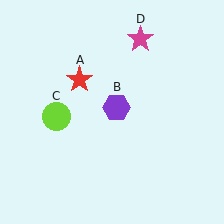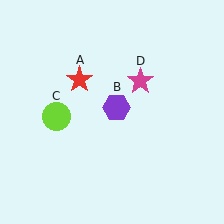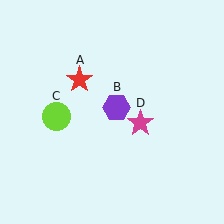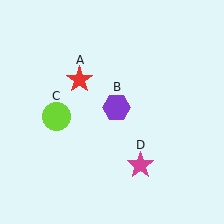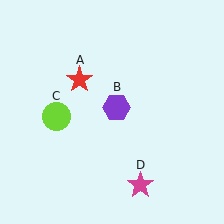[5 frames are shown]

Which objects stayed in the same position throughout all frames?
Red star (object A) and purple hexagon (object B) and lime circle (object C) remained stationary.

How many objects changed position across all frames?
1 object changed position: magenta star (object D).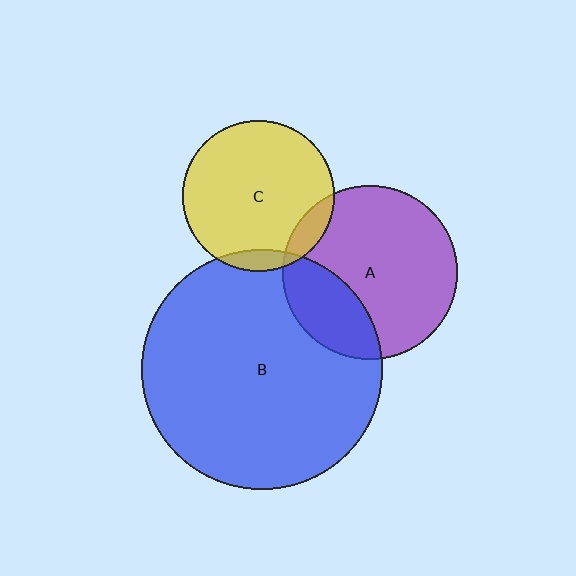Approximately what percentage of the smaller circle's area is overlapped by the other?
Approximately 25%.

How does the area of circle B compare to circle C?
Approximately 2.5 times.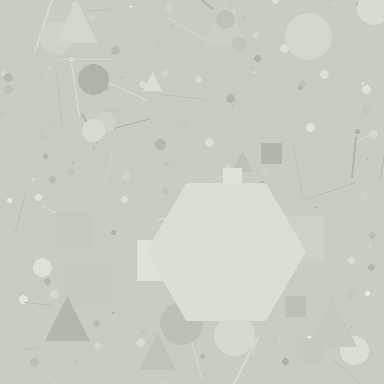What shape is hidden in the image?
A hexagon is hidden in the image.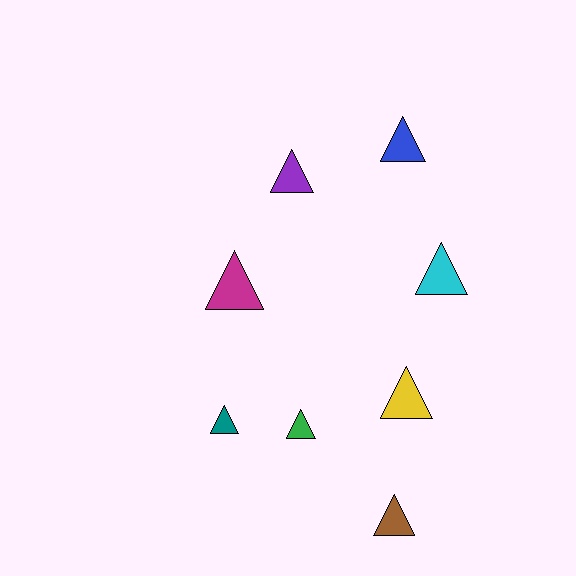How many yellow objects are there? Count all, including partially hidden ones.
There is 1 yellow object.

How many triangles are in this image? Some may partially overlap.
There are 8 triangles.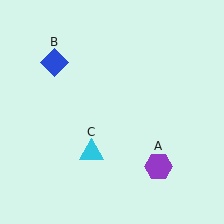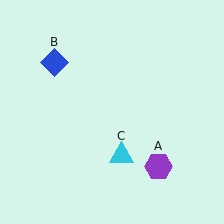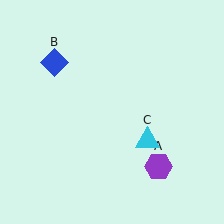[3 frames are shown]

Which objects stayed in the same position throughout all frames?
Purple hexagon (object A) and blue diamond (object B) remained stationary.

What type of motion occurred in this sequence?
The cyan triangle (object C) rotated counterclockwise around the center of the scene.